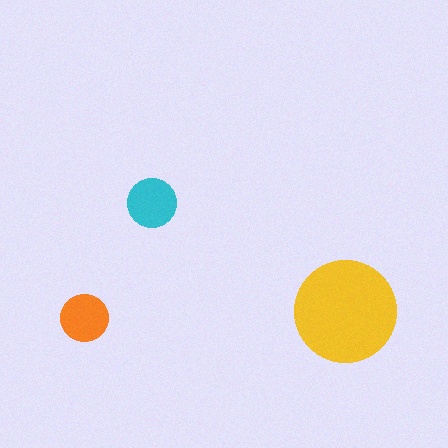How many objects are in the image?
There are 3 objects in the image.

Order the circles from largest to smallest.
the yellow one, the cyan one, the orange one.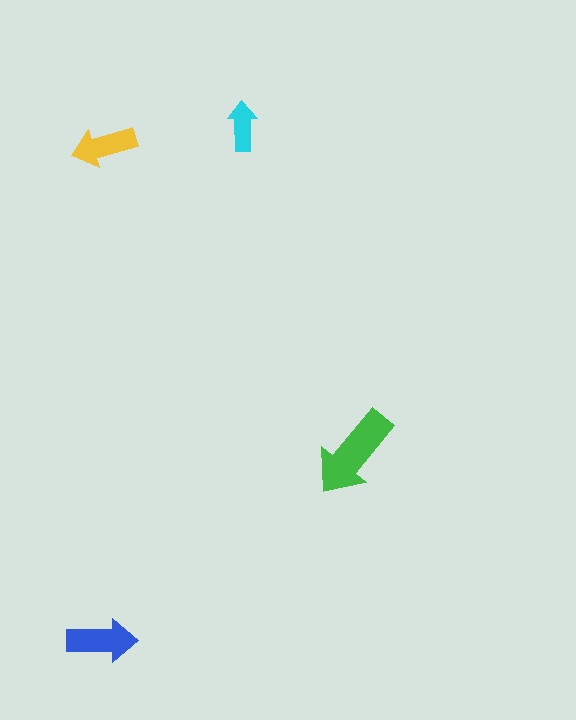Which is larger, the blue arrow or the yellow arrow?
The blue one.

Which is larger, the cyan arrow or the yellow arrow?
The yellow one.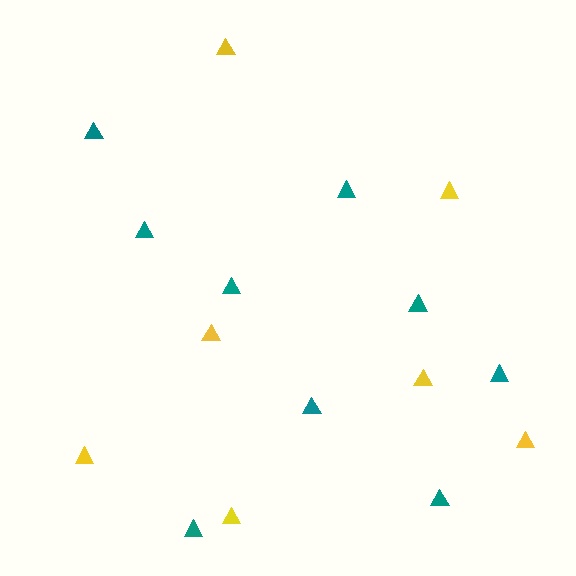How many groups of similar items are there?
There are 2 groups: one group of teal triangles (9) and one group of yellow triangles (7).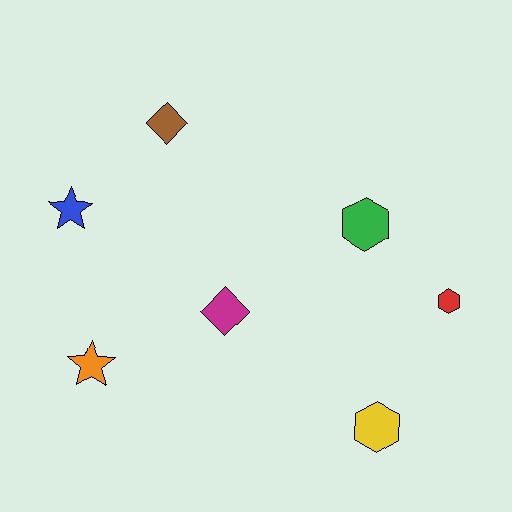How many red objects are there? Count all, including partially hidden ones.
There is 1 red object.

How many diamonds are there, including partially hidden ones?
There are 2 diamonds.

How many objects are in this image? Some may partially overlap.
There are 7 objects.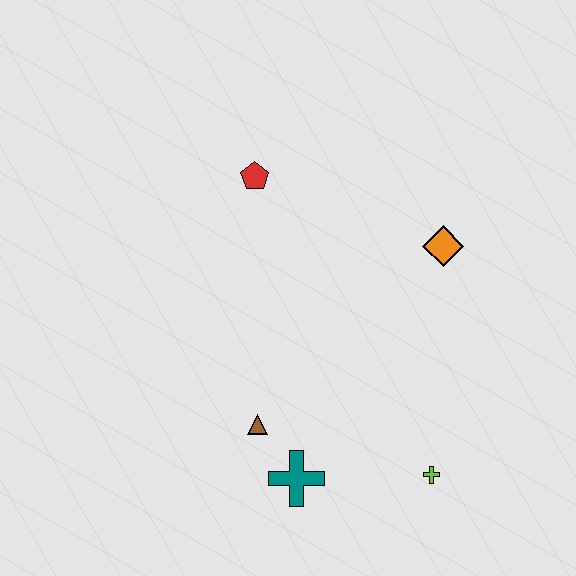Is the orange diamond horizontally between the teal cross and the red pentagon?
No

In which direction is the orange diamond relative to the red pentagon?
The orange diamond is to the right of the red pentagon.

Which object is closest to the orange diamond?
The red pentagon is closest to the orange diamond.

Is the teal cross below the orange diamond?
Yes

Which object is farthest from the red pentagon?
The lime cross is farthest from the red pentagon.